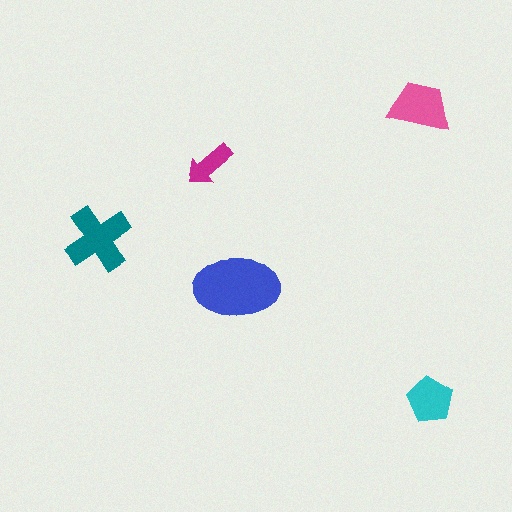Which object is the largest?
The blue ellipse.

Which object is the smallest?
The magenta arrow.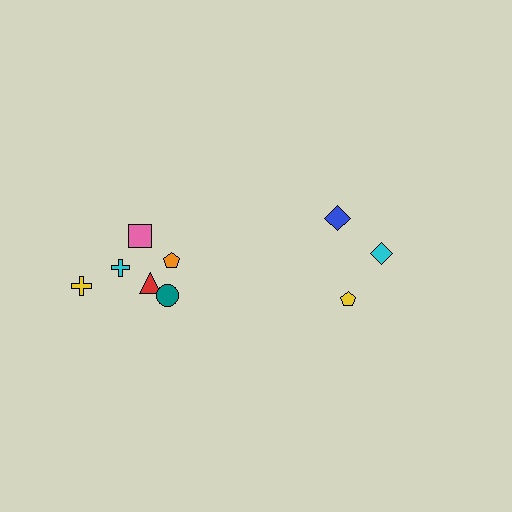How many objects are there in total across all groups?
There are 9 objects.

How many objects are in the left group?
There are 6 objects.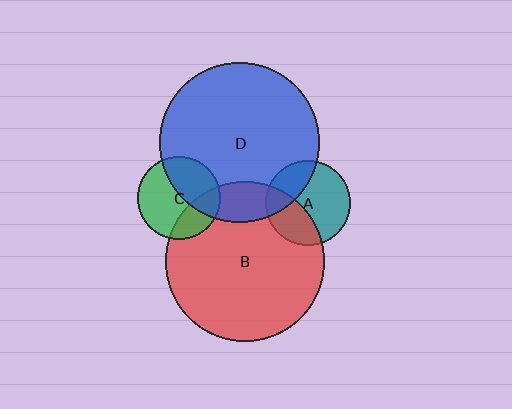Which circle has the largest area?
Circle B (red).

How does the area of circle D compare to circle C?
Approximately 3.7 times.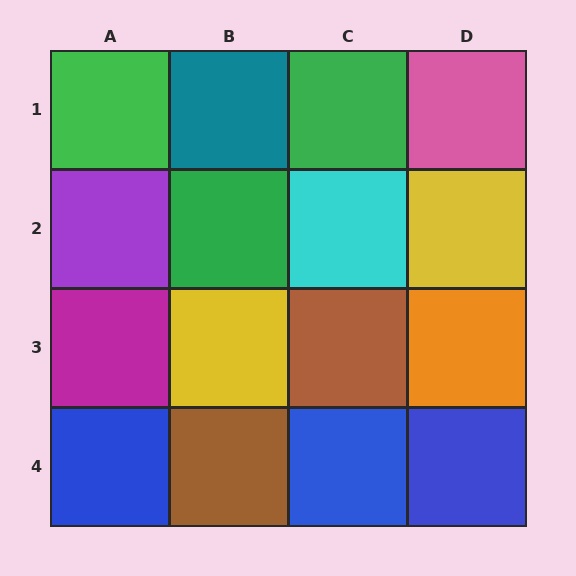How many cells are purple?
1 cell is purple.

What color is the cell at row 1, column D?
Pink.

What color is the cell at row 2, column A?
Purple.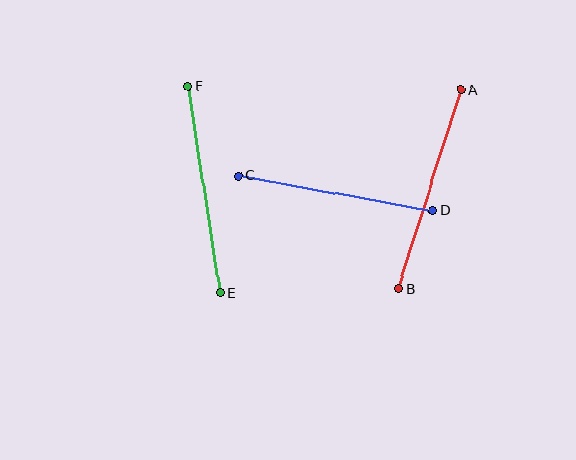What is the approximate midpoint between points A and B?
The midpoint is at approximately (430, 189) pixels.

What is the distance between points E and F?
The distance is approximately 209 pixels.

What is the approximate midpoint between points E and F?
The midpoint is at approximately (204, 189) pixels.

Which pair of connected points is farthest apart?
Points E and F are farthest apart.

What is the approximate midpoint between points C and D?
The midpoint is at approximately (336, 193) pixels.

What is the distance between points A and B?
The distance is approximately 208 pixels.